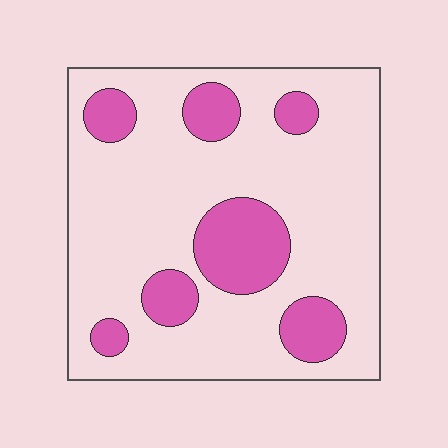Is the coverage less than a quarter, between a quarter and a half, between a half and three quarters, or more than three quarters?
Less than a quarter.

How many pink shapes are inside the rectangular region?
7.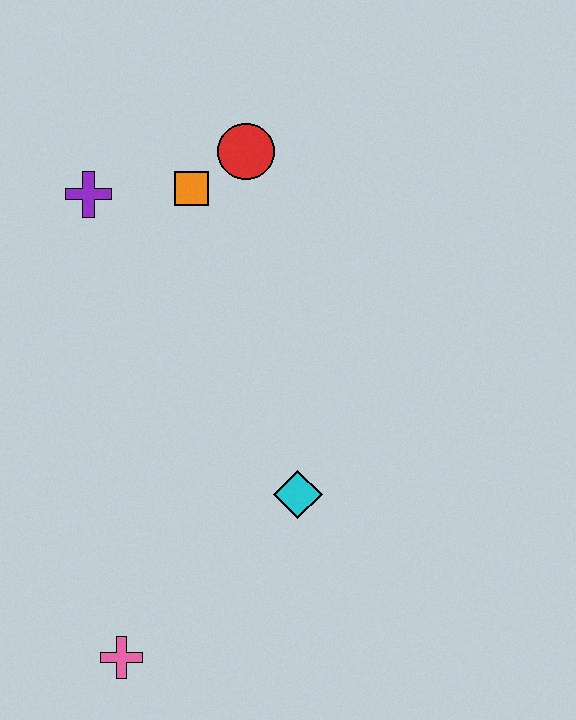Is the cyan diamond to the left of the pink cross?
No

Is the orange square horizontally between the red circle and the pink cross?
Yes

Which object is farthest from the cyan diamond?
The purple cross is farthest from the cyan diamond.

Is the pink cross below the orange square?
Yes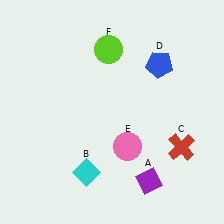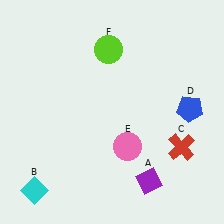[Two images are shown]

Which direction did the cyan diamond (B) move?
The cyan diamond (B) moved left.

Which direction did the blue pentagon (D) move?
The blue pentagon (D) moved down.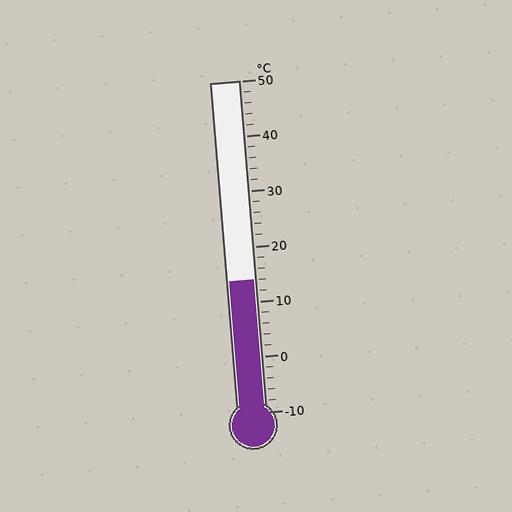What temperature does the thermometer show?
The thermometer shows approximately 14°C.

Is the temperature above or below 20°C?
The temperature is below 20°C.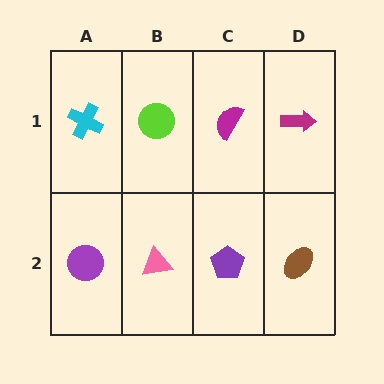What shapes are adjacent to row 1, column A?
A purple circle (row 2, column A), a lime circle (row 1, column B).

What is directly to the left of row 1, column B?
A cyan cross.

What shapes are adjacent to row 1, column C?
A purple pentagon (row 2, column C), a lime circle (row 1, column B), a magenta arrow (row 1, column D).